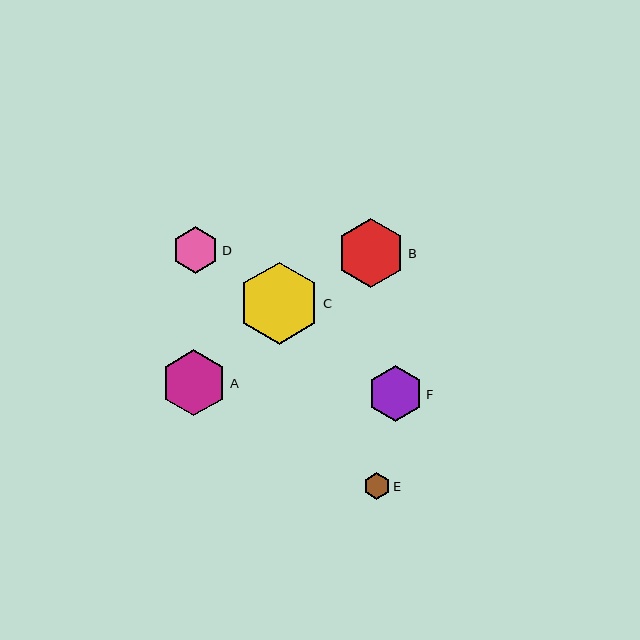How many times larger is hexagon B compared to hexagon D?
Hexagon B is approximately 1.5 times the size of hexagon D.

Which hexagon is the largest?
Hexagon C is the largest with a size of approximately 82 pixels.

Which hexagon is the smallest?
Hexagon E is the smallest with a size of approximately 26 pixels.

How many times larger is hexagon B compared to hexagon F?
Hexagon B is approximately 1.2 times the size of hexagon F.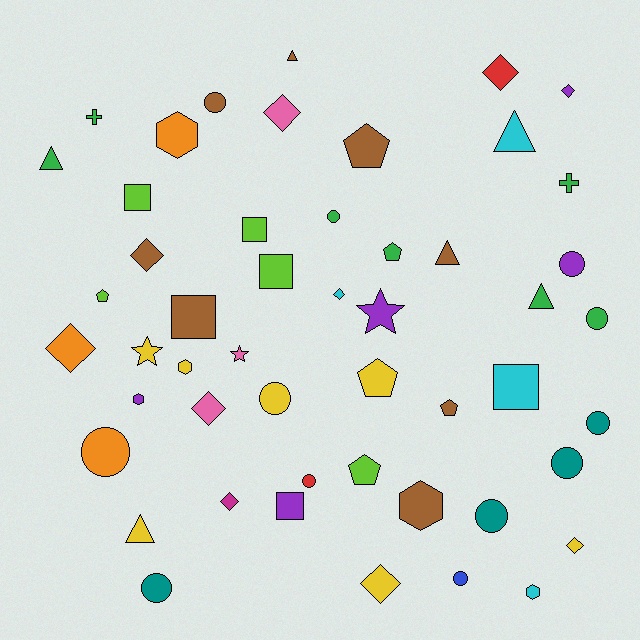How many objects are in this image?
There are 50 objects.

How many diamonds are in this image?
There are 10 diamonds.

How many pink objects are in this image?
There are 3 pink objects.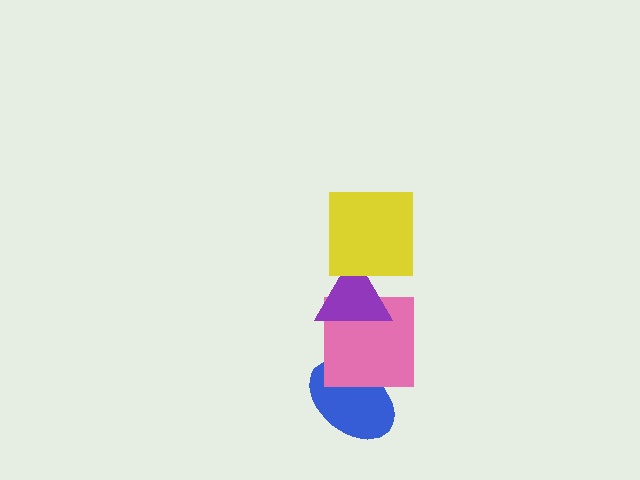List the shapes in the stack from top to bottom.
From top to bottom: the yellow square, the purple triangle, the pink square, the blue ellipse.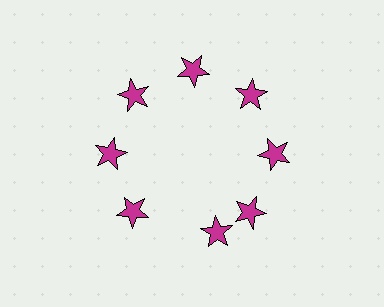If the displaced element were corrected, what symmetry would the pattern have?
It would have 8-fold rotational symmetry — the pattern would map onto itself every 45 degrees.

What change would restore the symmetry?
The symmetry would be restored by rotating it back into even spacing with its neighbors so that all 8 stars sit at equal angles and equal distance from the center.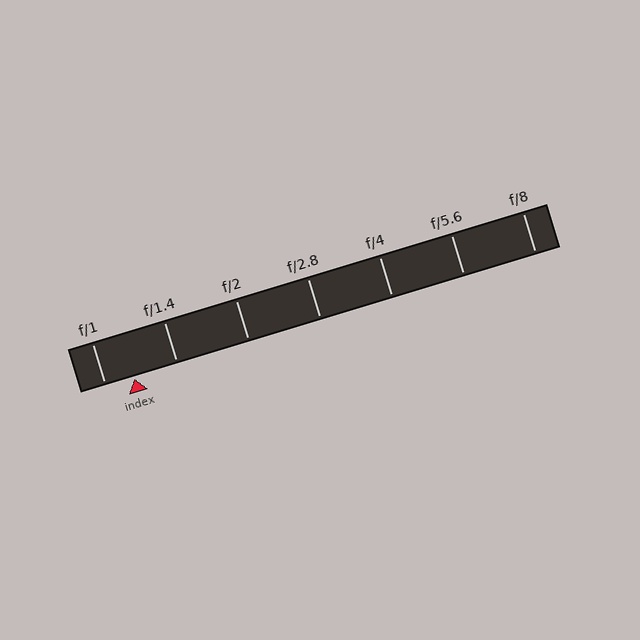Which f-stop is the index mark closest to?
The index mark is closest to f/1.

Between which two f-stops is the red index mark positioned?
The index mark is between f/1 and f/1.4.